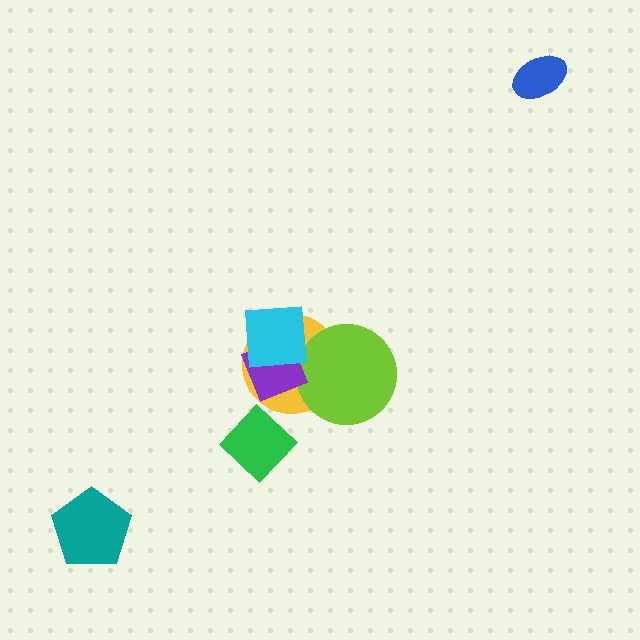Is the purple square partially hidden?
Yes, it is partially covered by another shape.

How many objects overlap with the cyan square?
2 objects overlap with the cyan square.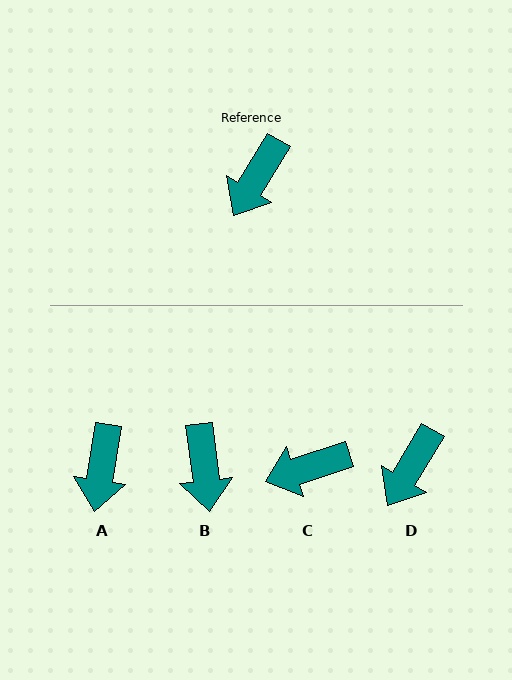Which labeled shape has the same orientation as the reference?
D.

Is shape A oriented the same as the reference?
No, it is off by about 22 degrees.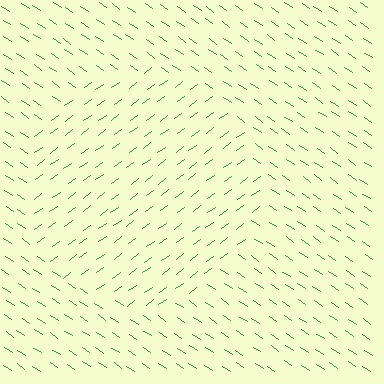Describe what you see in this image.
The image is filled with small green line segments. A circle region in the image has lines oriented differently from the surrounding lines, creating a visible texture boundary.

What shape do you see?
I see a circle.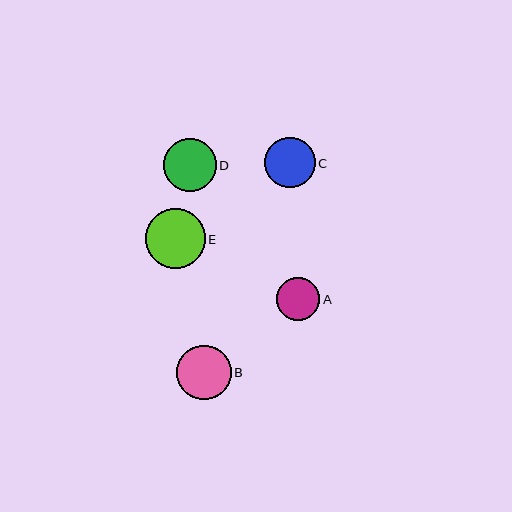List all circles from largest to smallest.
From largest to smallest: E, B, D, C, A.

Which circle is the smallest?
Circle A is the smallest with a size of approximately 43 pixels.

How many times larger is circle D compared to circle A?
Circle D is approximately 1.2 times the size of circle A.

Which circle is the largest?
Circle E is the largest with a size of approximately 60 pixels.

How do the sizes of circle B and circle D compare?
Circle B and circle D are approximately the same size.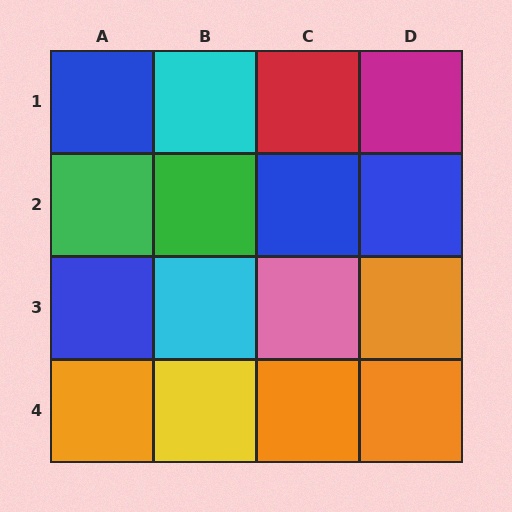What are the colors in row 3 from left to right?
Blue, cyan, pink, orange.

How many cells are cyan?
2 cells are cyan.